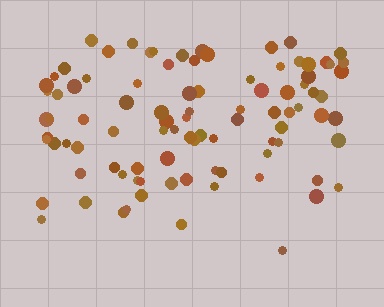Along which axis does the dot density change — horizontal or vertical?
Vertical.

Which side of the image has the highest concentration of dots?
The top.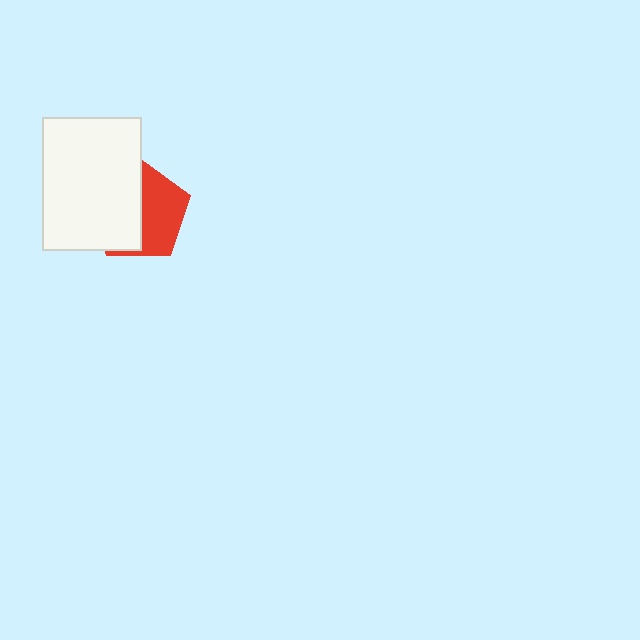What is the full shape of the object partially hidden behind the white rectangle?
The partially hidden object is a red pentagon.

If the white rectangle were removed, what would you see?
You would see the complete red pentagon.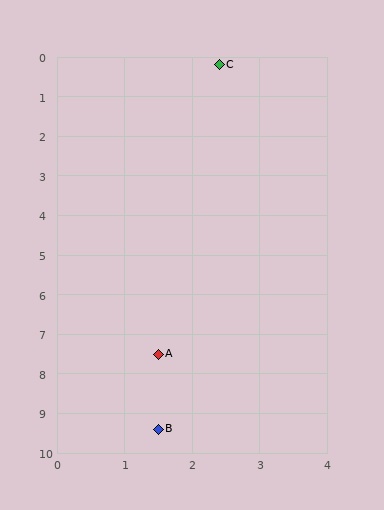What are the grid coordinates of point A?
Point A is at approximately (1.5, 7.5).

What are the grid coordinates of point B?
Point B is at approximately (1.5, 9.4).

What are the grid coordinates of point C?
Point C is at approximately (2.4, 0.2).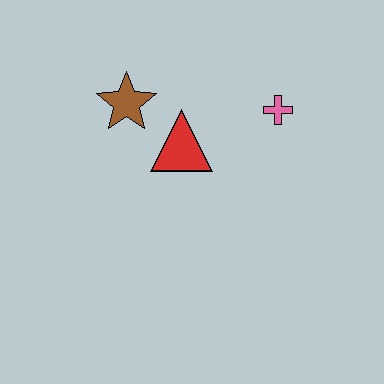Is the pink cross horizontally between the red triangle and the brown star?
No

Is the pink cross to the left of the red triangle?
No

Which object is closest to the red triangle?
The brown star is closest to the red triangle.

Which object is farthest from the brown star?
The pink cross is farthest from the brown star.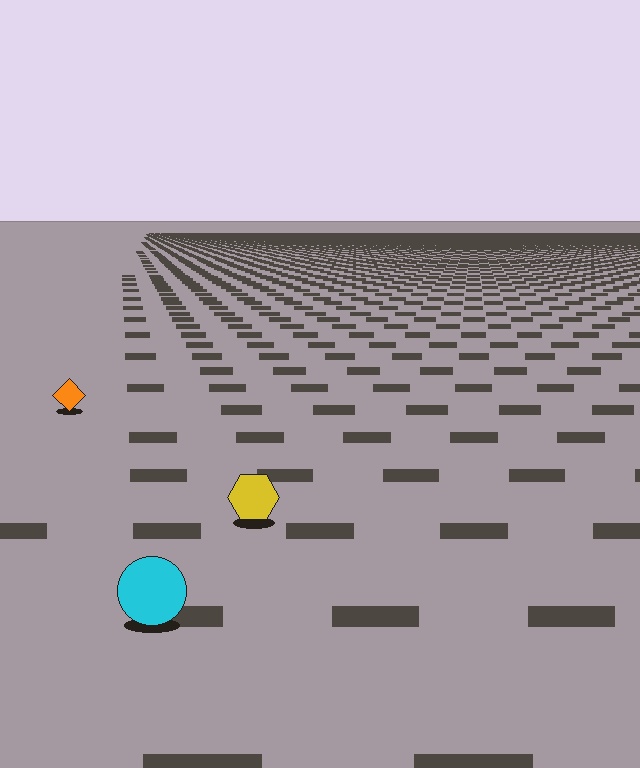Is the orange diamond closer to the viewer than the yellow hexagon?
No. The yellow hexagon is closer — you can tell from the texture gradient: the ground texture is coarser near it.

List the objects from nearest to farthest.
From nearest to farthest: the cyan circle, the yellow hexagon, the orange diamond.